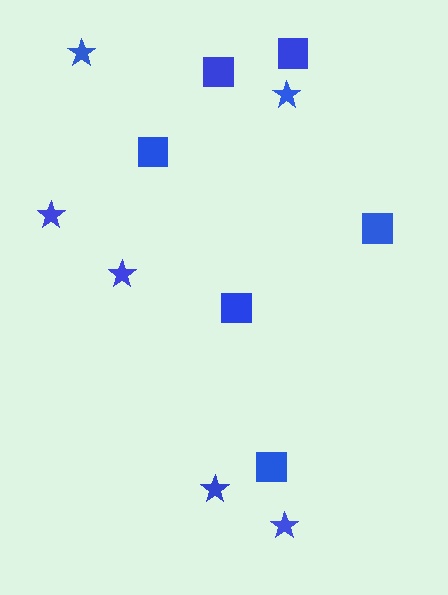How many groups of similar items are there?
There are 2 groups: one group of stars (6) and one group of squares (6).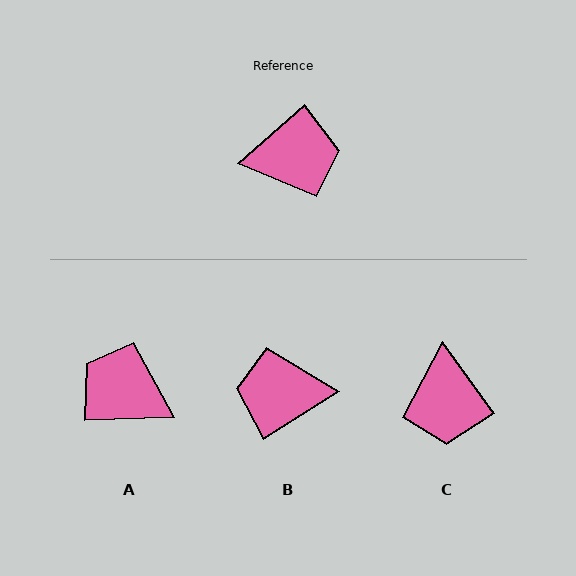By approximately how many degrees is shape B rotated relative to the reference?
Approximately 171 degrees counter-clockwise.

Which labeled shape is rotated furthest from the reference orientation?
B, about 171 degrees away.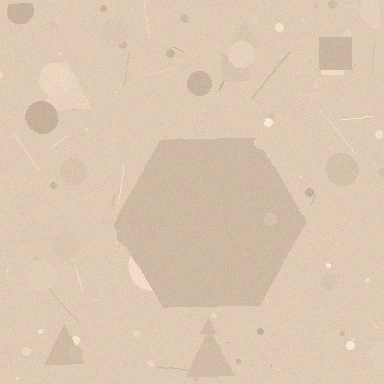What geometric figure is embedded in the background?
A hexagon is embedded in the background.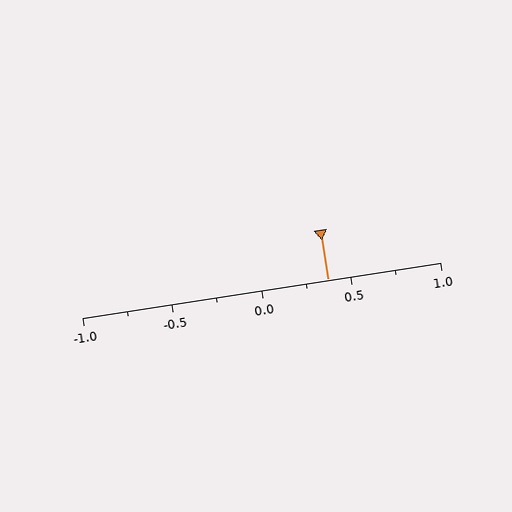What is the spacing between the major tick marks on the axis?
The major ticks are spaced 0.5 apart.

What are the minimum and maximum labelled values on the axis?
The axis runs from -1.0 to 1.0.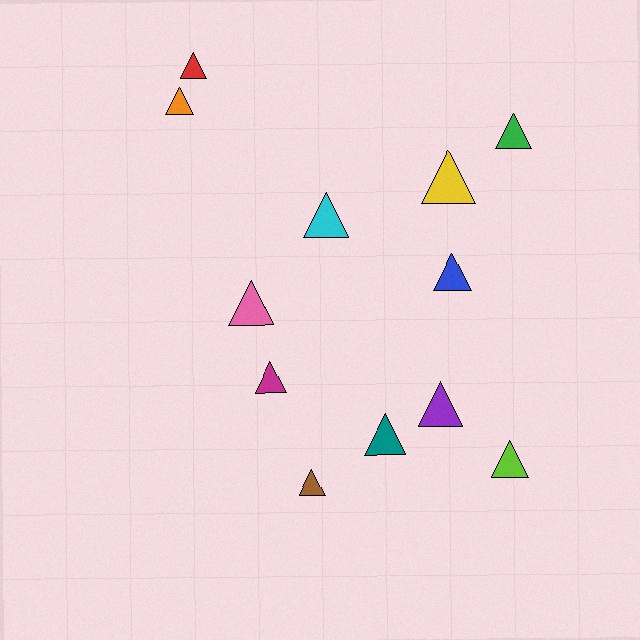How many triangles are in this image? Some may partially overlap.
There are 12 triangles.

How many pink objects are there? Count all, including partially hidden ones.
There is 1 pink object.